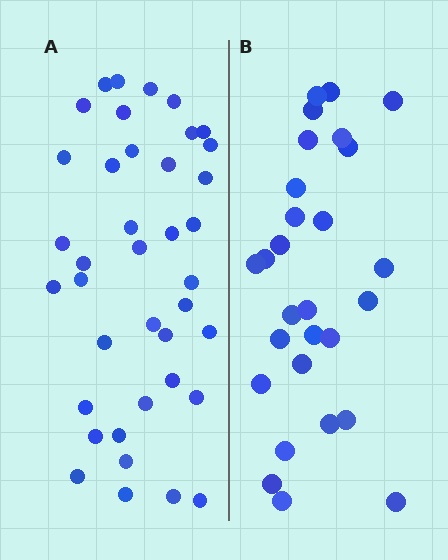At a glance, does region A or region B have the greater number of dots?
Region A (the left region) has more dots.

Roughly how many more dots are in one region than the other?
Region A has roughly 12 or so more dots than region B.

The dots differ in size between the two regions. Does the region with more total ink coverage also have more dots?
No. Region B has more total ink coverage because its dots are larger, but region A actually contains more individual dots. Total area can be misleading — the number of items is what matters here.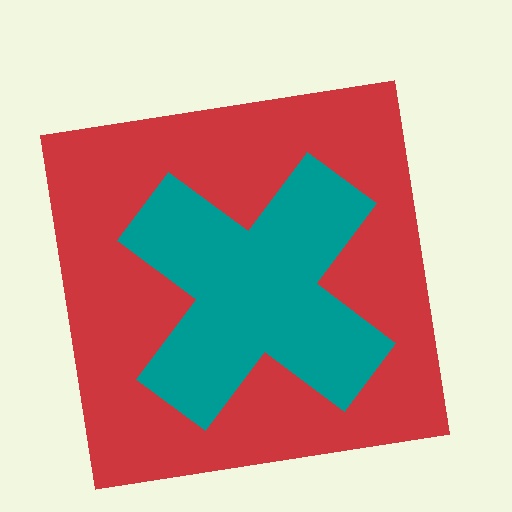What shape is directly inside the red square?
The teal cross.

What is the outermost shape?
The red square.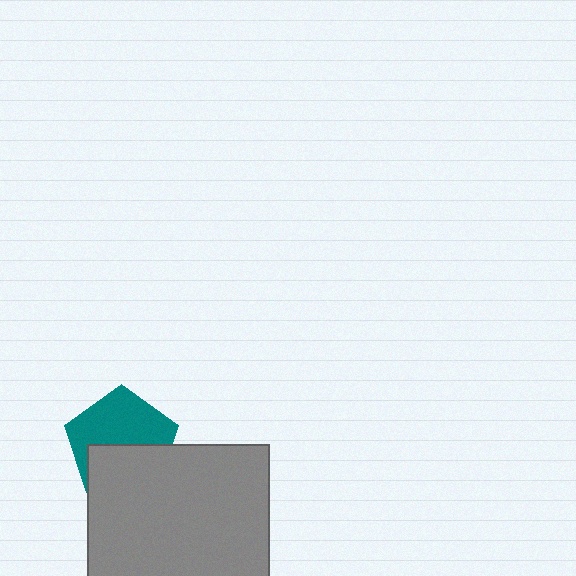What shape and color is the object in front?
The object in front is a gray rectangle.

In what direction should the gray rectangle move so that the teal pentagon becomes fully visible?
The gray rectangle should move down. That is the shortest direction to clear the overlap and leave the teal pentagon fully visible.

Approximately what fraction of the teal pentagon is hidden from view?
Roughly 45% of the teal pentagon is hidden behind the gray rectangle.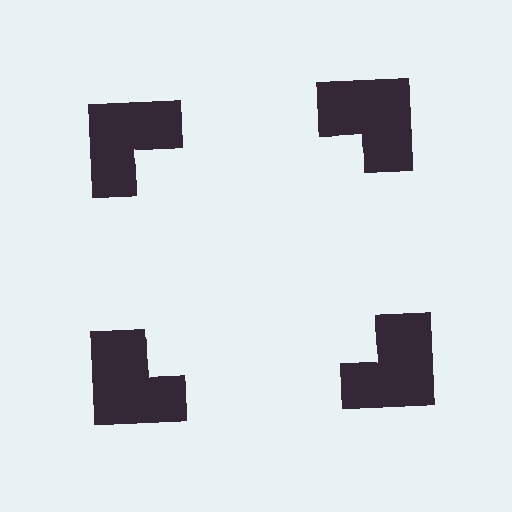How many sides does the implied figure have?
4 sides.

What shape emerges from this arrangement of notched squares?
An illusory square — its edges are inferred from the aligned wedge cuts in the notched squares, not physically drawn.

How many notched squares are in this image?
There are 4 — one at each vertex of the illusory square.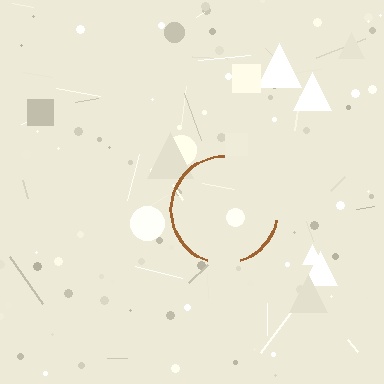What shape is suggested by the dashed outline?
The dashed outline suggests a circle.